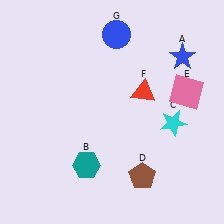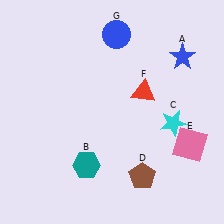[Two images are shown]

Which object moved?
The pink square (E) moved down.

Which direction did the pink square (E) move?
The pink square (E) moved down.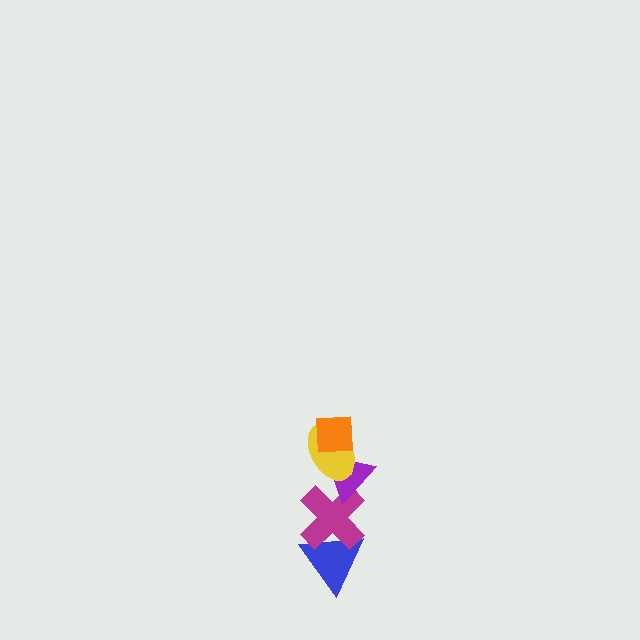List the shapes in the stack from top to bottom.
From top to bottom: the orange square, the yellow ellipse, the purple triangle, the magenta cross, the blue triangle.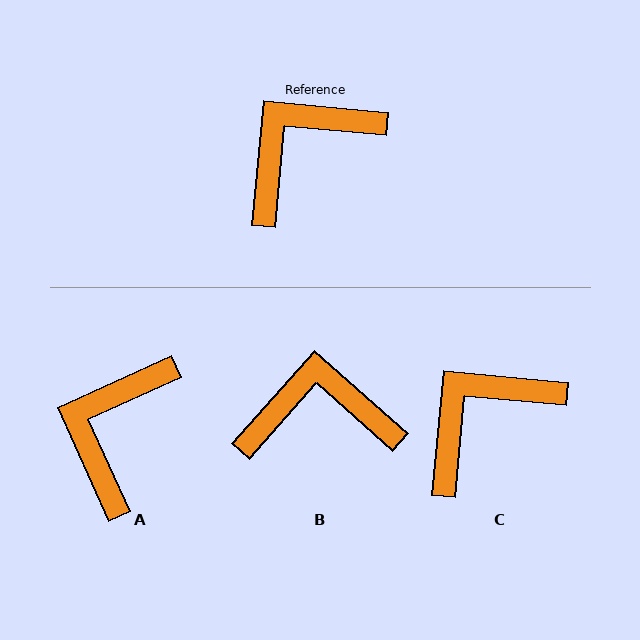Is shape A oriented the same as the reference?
No, it is off by about 29 degrees.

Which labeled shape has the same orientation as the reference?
C.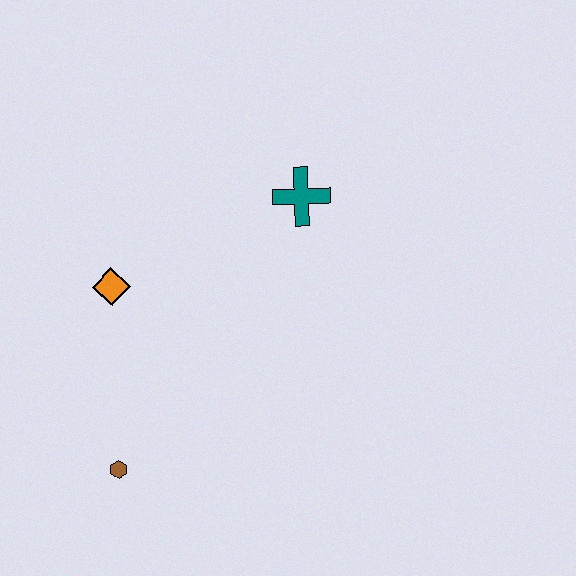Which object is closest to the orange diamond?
The brown hexagon is closest to the orange diamond.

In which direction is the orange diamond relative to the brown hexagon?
The orange diamond is above the brown hexagon.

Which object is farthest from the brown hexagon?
The teal cross is farthest from the brown hexagon.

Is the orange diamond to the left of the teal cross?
Yes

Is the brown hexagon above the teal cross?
No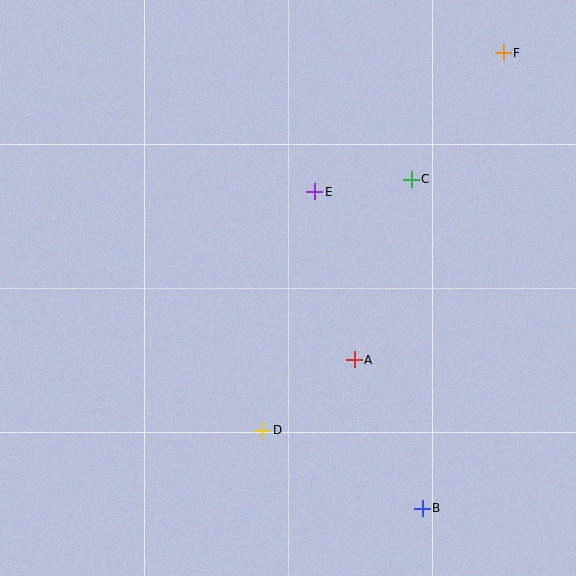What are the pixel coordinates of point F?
Point F is at (503, 53).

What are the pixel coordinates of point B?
Point B is at (422, 508).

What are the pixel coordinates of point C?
Point C is at (411, 179).